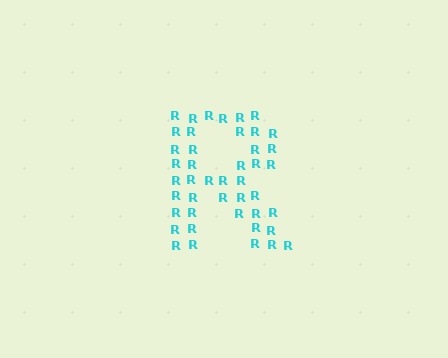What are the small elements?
The small elements are letter R's.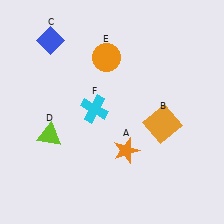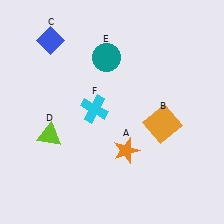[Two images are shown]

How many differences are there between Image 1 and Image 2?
There is 1 difference between the two images.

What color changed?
The circle (E) changed from orange in Image 1 to teal in Image 2.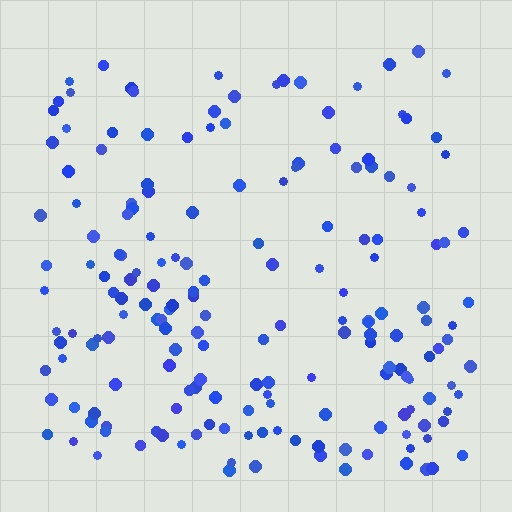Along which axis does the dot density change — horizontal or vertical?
Vertical.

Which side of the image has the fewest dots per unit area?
The top.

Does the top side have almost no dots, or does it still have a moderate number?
Still a moderate number, just noticeably fewer than the bottom.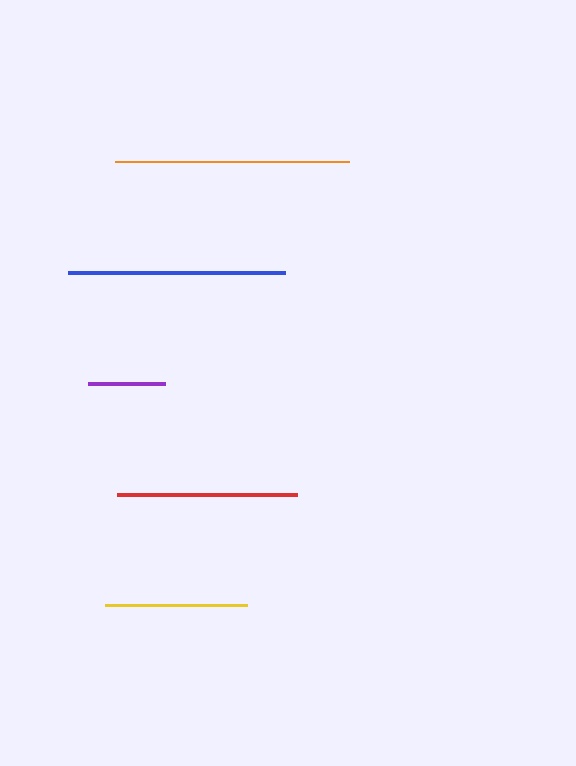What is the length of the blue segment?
The blue segment is approximately 216 pixels long.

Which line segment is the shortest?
The purple line is the shortest at approximately 77 pixels.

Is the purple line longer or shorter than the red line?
The red line is longer than the purple line.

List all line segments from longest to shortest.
From longest to shortest: orange, blue, red, yellow, purple.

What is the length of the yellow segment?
The yellow segment is approximately 142 pixels long.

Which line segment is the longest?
The orange line is the longest at approximately 233 pixels.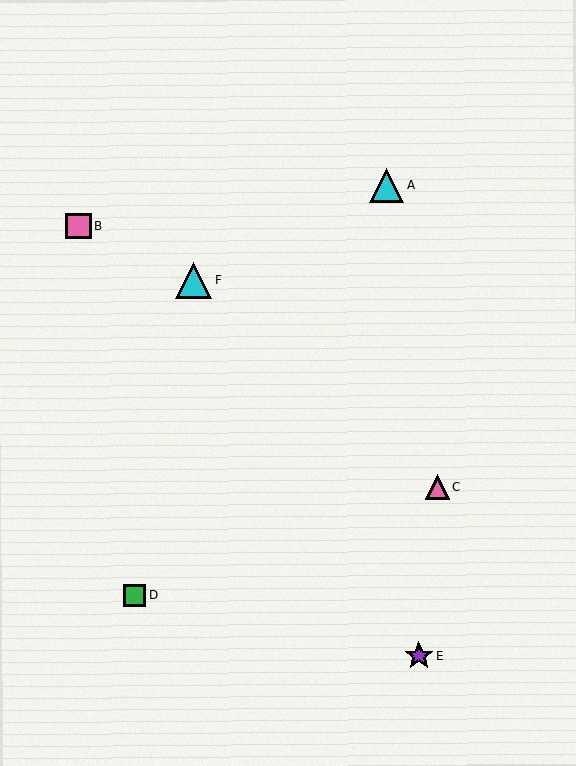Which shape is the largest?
The cyan triangle (labeled F) is the largest.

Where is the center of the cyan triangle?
The center of the cyan triangle is at (387, 186).